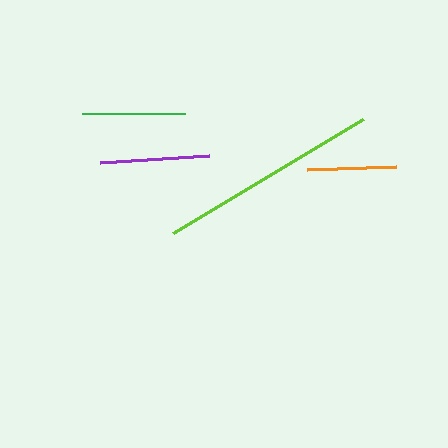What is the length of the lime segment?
The lime segment is approximately 221 pixels long.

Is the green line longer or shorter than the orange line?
The green line is longer than the orange line.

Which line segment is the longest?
The lime line is the longest at approximately 221 pixels.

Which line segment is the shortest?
The orange line is the shortest at approximately 89 pixels.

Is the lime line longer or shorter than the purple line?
The lime line is longer than the purple line.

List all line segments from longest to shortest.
From longest to shortest: lime, purple, green, orange.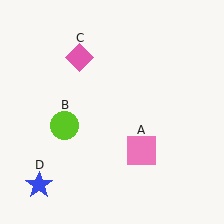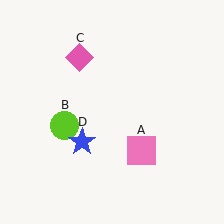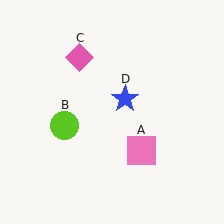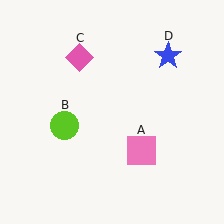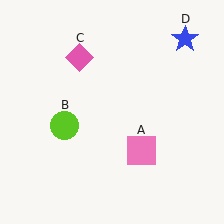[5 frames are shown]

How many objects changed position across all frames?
1 object changed position: blue star (object D).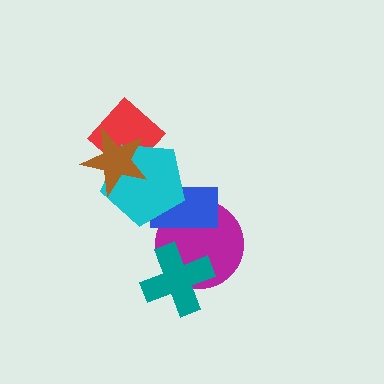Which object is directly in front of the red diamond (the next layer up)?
The cyan pentagon is directly in front of the red diamond.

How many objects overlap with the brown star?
2 objects overlap with the brown star.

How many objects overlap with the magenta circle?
2 objects overlap with the magenta circle.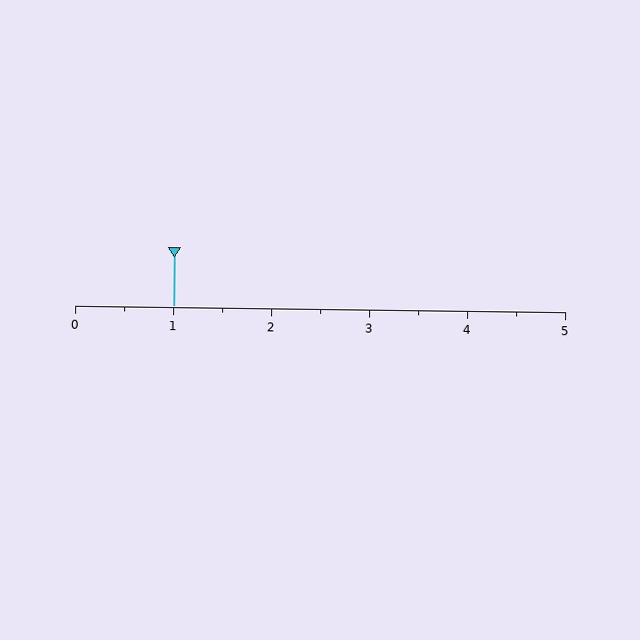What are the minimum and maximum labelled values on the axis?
The axis runs from 0 to 5.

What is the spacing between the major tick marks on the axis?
The major ticks are spaced 1 apart.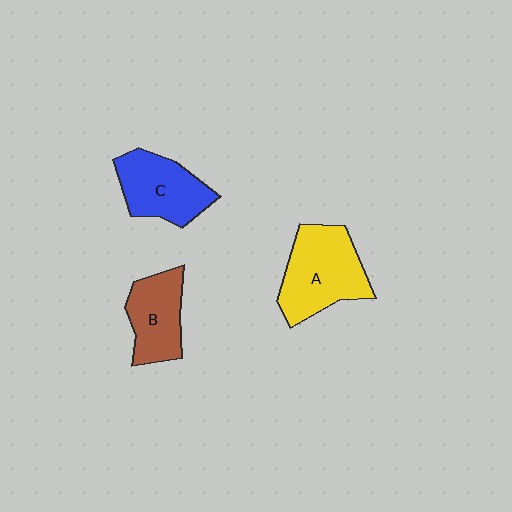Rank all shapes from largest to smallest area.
From largest to smallest: A (yellow), C (blue), B (brown).